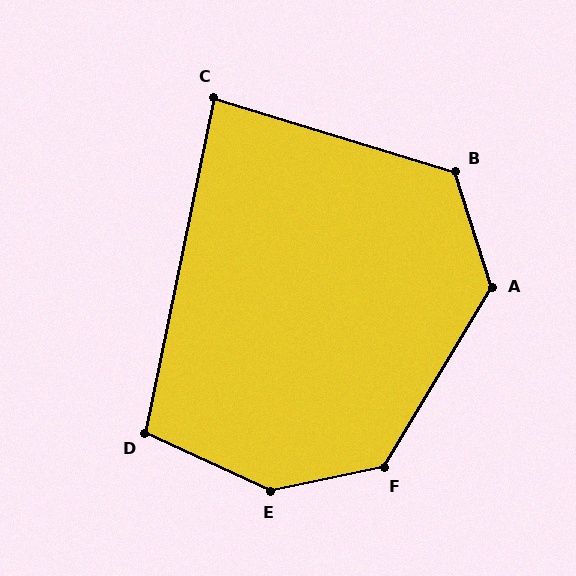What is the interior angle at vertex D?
Approximately 103 degrees (obtuse).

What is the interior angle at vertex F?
Approximately 132 degrees (obtuse).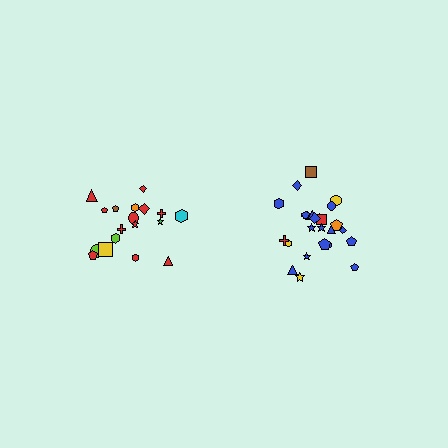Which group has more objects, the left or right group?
The right group.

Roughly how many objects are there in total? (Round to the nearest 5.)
Roughly 45 objects in total.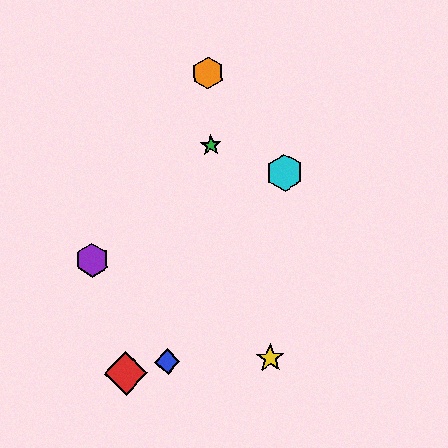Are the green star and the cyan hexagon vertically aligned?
No, the green star is at x≈211 and the cyan hexagon is at x≈285.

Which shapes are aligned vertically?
The green star, the orange hexagon are aligned vertically.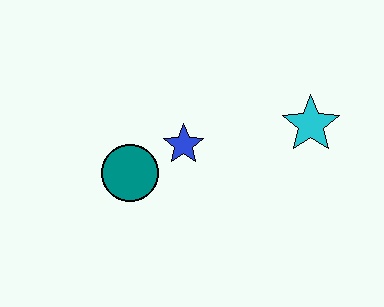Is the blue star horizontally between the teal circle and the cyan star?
Yes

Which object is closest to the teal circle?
The blue star is closest to the teal circle.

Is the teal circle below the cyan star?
Yes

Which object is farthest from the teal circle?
The cyan star is farthest from the teal circle.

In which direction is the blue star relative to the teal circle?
The blue star is to the right of the teal circle.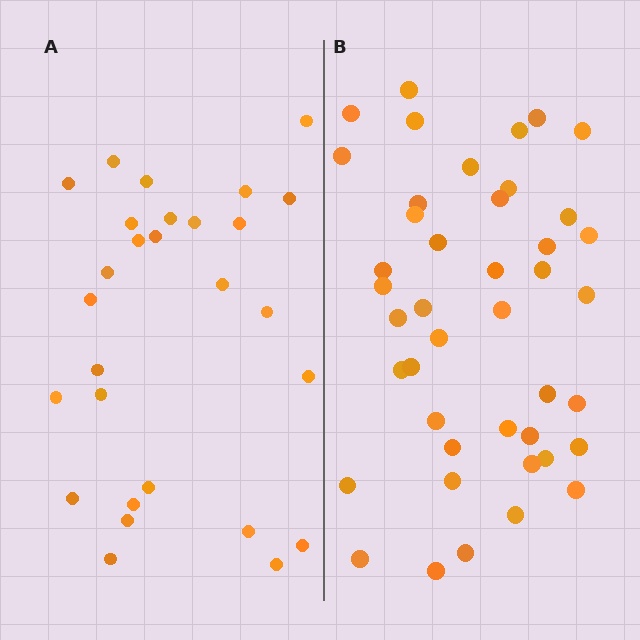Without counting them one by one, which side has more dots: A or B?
Region B (the right region) has more dots.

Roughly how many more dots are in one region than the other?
Region B has approximately 15 more dots than region A.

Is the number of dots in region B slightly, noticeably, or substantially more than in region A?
Region B has substantially more. The ratio is roughly 1.5 to 1.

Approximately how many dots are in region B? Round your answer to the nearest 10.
About 40 dots. (The exact count is 43, which rounds to 40.)